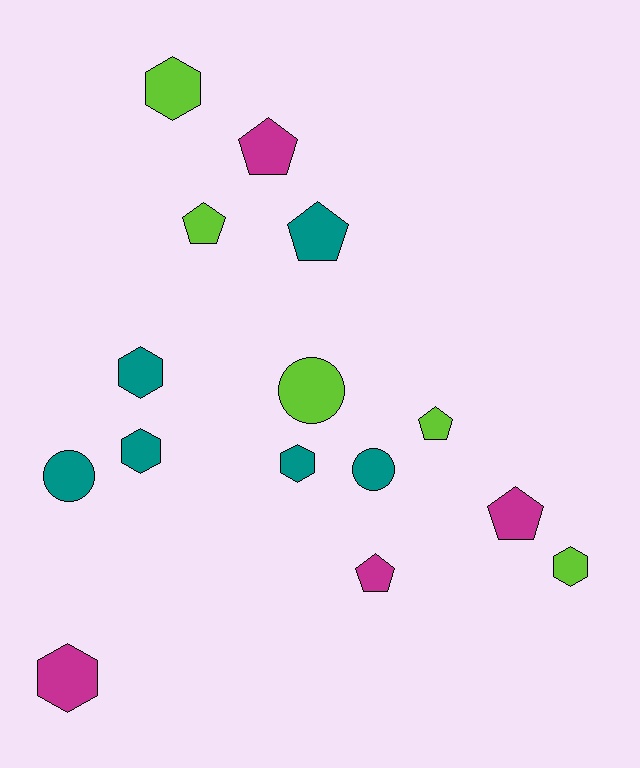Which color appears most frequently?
Teal, with 6 objects.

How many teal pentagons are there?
There is 1 teal pentagon.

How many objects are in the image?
There are 15 objects.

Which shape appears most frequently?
Hexagon, with 6 objects.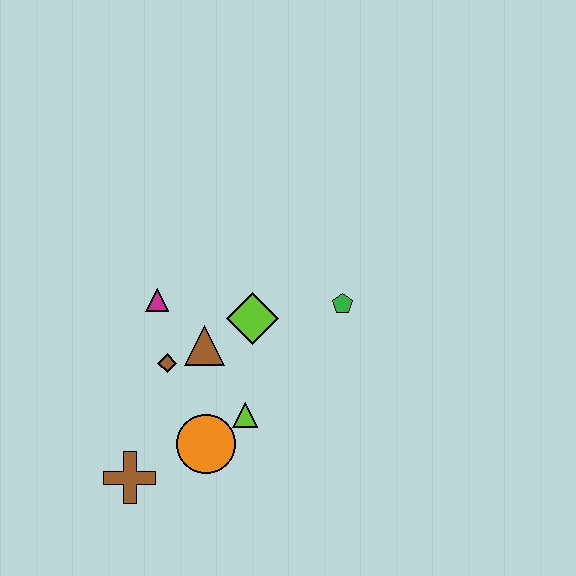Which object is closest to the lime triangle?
The orange circle is closest to the lime triangle.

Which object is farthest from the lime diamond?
The brown cross is farthest from the lime diamond.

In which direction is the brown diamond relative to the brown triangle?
The brown diamond is to the left of the brown triangle.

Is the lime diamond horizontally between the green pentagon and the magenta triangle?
Yes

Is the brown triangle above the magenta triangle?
No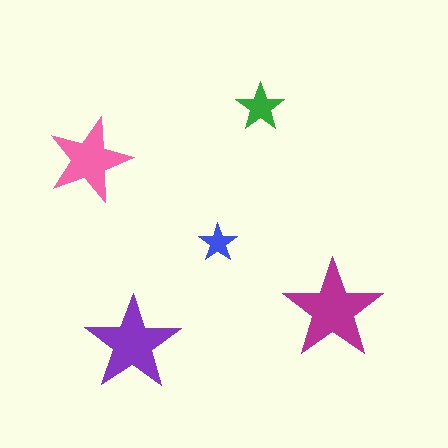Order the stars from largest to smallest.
the magenta one, the purple one, the pink one, the green one, the blue one.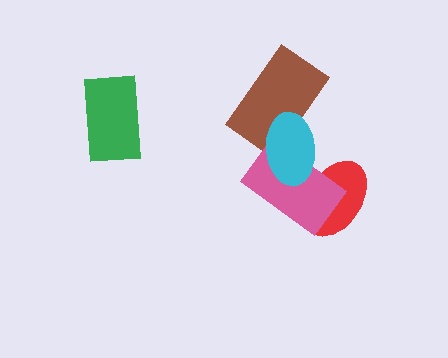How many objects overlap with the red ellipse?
2 objects overlap with the red ellipse.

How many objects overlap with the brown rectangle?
1 object overlaps with the brown rectangle.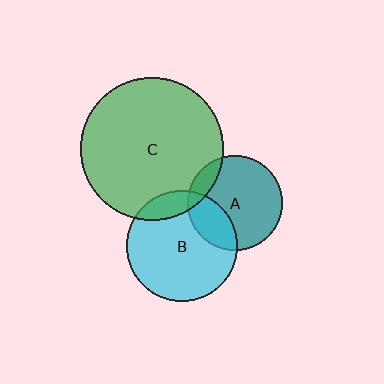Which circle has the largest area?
Circle C (green).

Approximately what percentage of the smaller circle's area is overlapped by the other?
Approximately 25%.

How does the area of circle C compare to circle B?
Approximately 1.7 times.